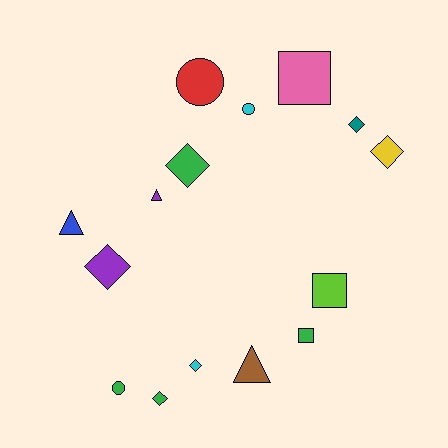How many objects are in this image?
There are 15 objects.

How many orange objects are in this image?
There are no orange objects.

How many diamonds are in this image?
There are 6 diamonds.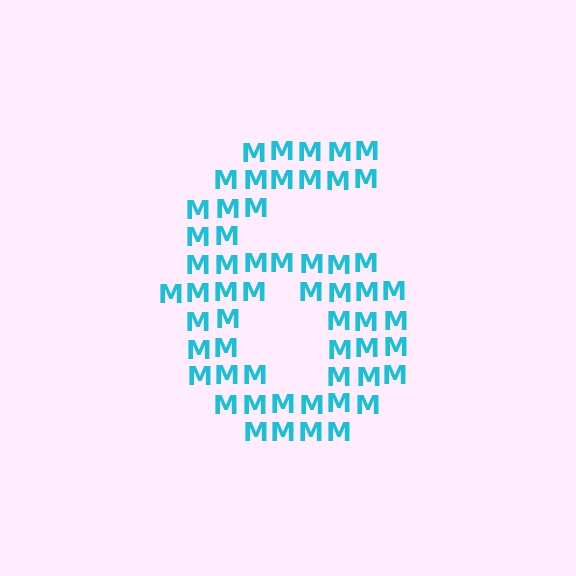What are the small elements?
The small elements are letter M's.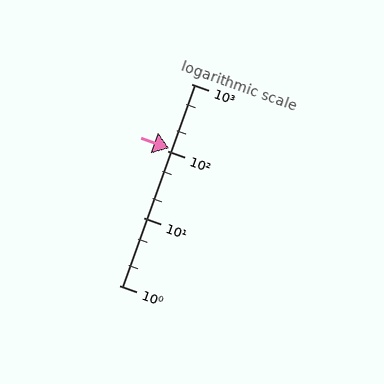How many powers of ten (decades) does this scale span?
The scale spans 3 decades, from 1 to 1000.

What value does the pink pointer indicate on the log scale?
The pointer indicates approximately 110.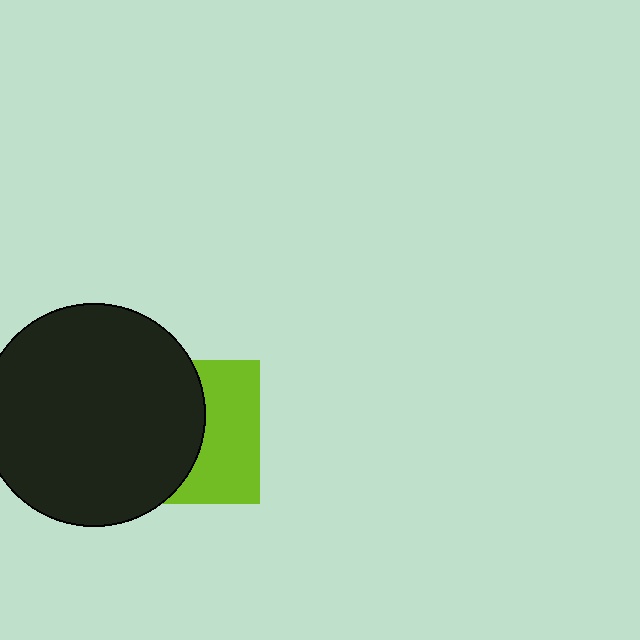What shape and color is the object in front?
The object in front is a black circle.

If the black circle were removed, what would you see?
You would see the complete lime square.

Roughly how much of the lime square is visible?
A small part of it is visible (roughly 44%).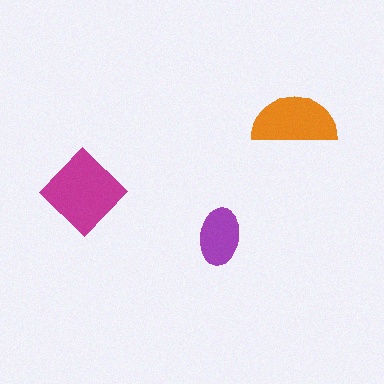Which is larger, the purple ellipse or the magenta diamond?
The magenta diamond.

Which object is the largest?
The magenta diamond.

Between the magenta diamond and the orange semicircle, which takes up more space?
The magenta diamond.